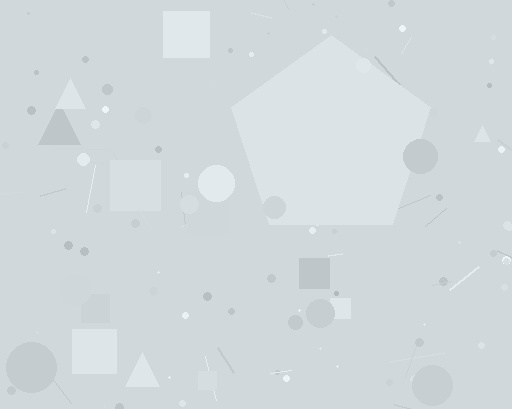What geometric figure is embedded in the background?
A pentagon is embedded in the background.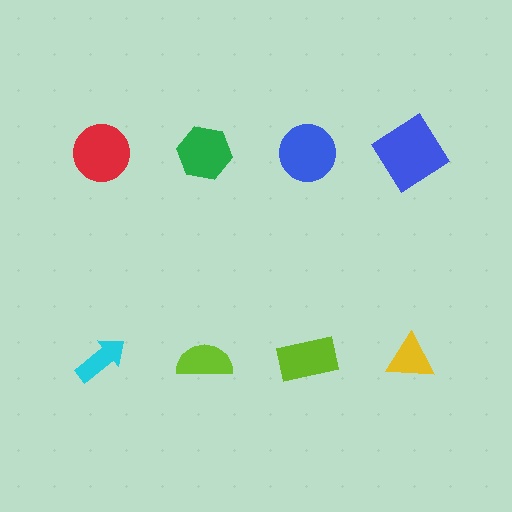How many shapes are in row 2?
4 shapes.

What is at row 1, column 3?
A blue circle.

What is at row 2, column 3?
A lime rectangle.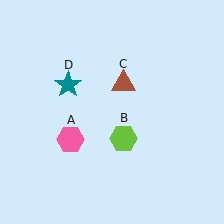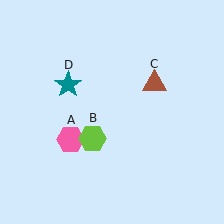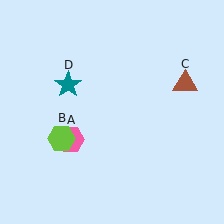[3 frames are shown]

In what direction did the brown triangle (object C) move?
The brown triangle (object C) moved right.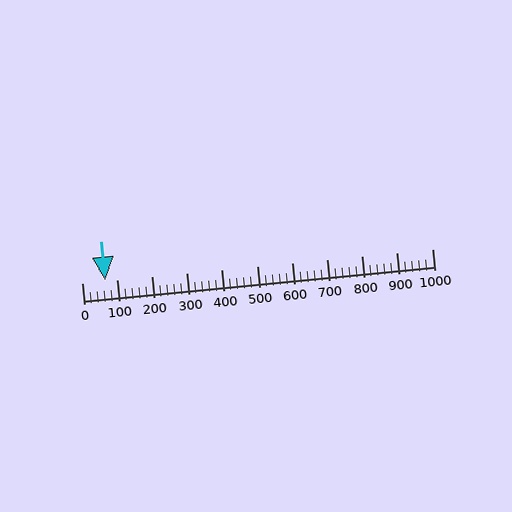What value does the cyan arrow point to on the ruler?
The cyan arrow points to approximately 67.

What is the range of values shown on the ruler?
The ruler shows values from 0 to 1000.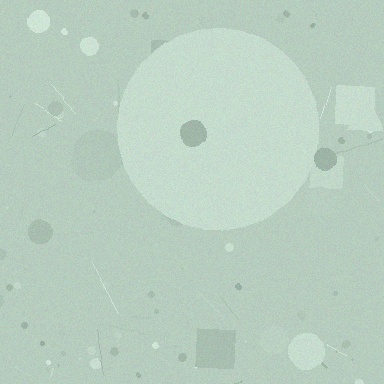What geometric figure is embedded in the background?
A circle is embedded in the background.